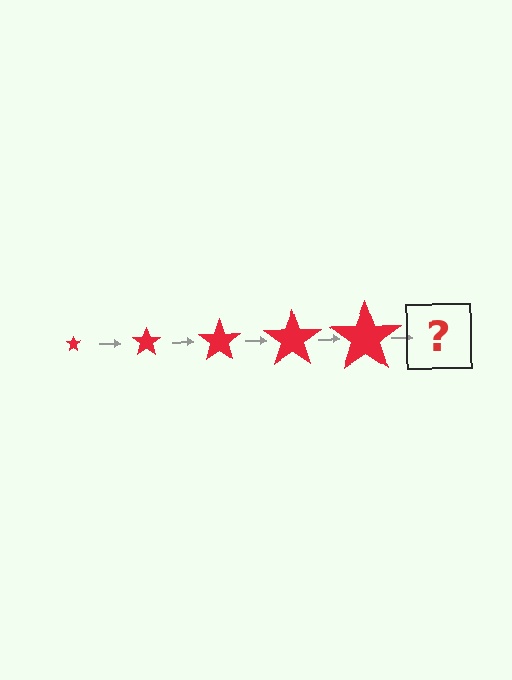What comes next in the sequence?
The next element should be a red star, larger than the previous one.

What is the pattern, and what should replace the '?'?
The pattern is that the star gets progressively larger each step. The '?' should be a red star, larger than the previous one.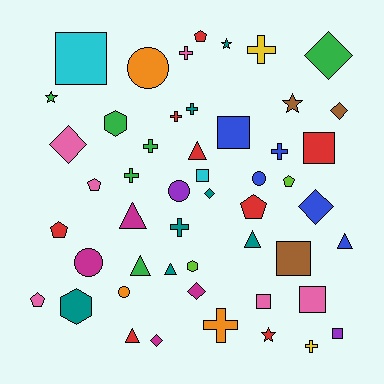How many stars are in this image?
There are 4 stars.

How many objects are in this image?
There are 50 objects.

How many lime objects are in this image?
There are 2 lime objects.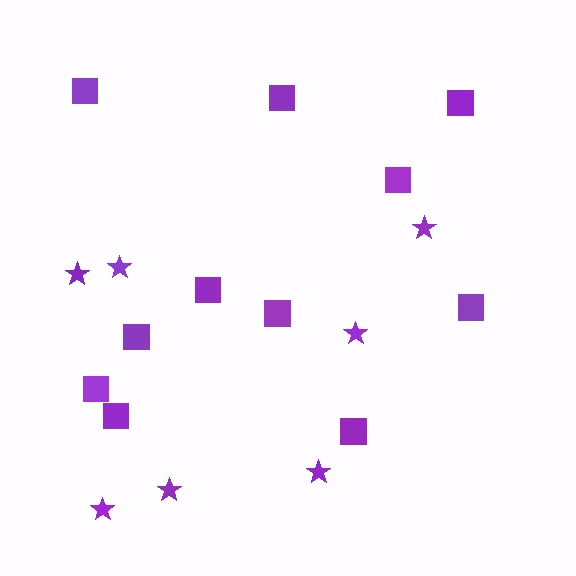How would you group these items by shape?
There are 2 groups: one group of stars (7) and one group of squares (11).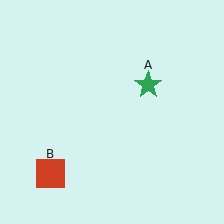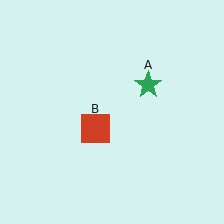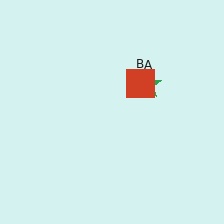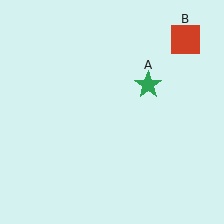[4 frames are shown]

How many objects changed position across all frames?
1 object changed position: red square (object B).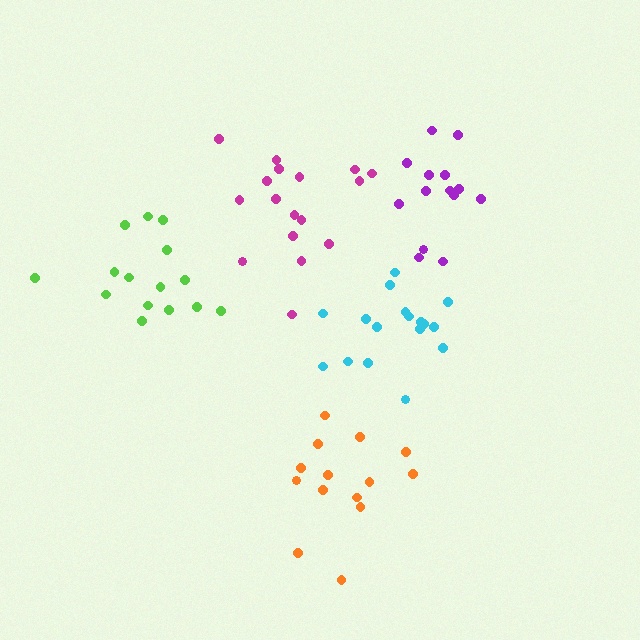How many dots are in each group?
Group 1: 17 dots, Group 2: 14 dots, Group 3: 15 dots, Group 4: 14 dots, Group 5: 17 dots (77 total).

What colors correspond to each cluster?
The clusters are colored: magenta, orange, lime, purple, cyan.